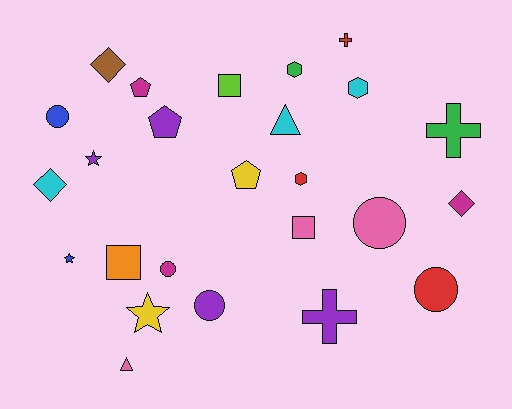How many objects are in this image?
There are 25 objects.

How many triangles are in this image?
There are 2 triangles.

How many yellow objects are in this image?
There are 2 yellow objects.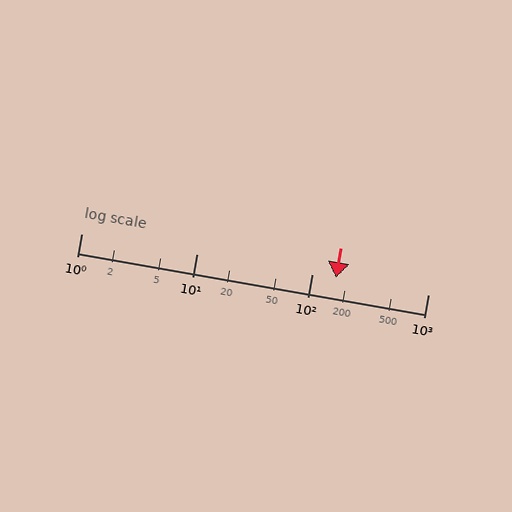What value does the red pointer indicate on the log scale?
The pointer indicates approximately 160.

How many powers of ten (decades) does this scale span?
The scale spans 3 decades, from 1 to 1000.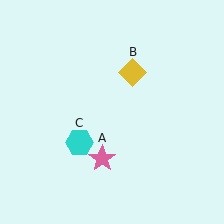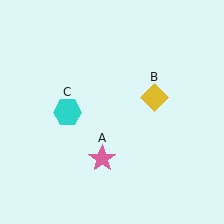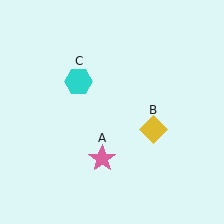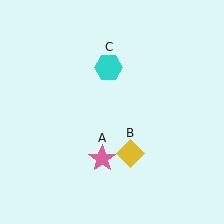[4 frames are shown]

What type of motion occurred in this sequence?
The yellow diamond (object B), cyan hexagon (object C) rotated clockwise around the center of the scene.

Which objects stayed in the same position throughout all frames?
Pink star (object A) remained stationary.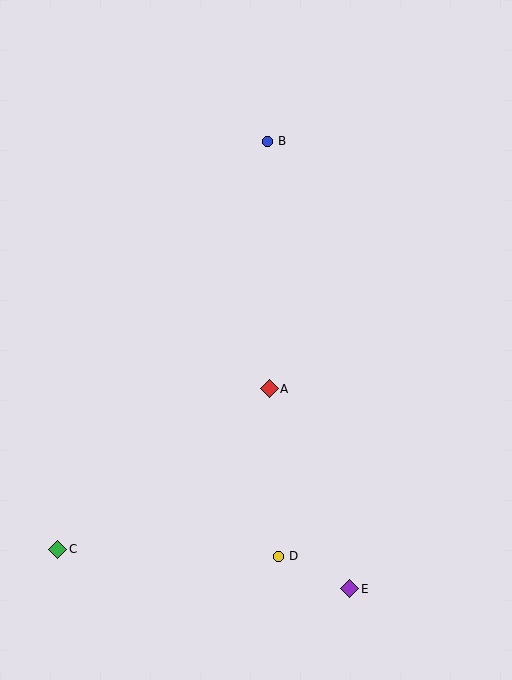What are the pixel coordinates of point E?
Point E is at (350, 589).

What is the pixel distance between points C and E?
The distance between C and E is 295 pixels.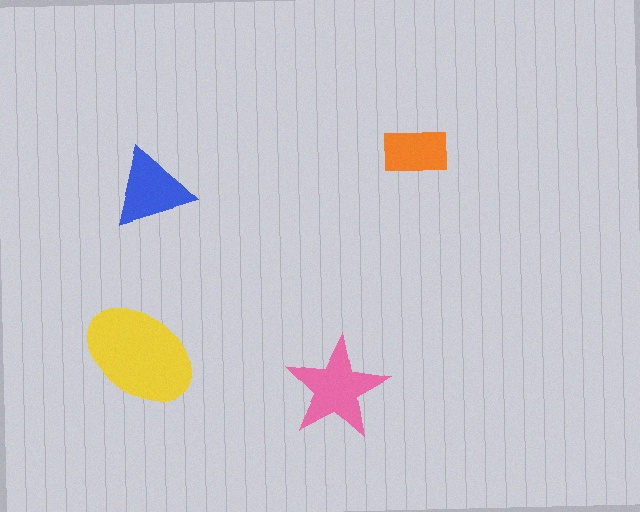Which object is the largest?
The yellow ellipse.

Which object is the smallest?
The orange rectangle.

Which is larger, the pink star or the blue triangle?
The pink star.